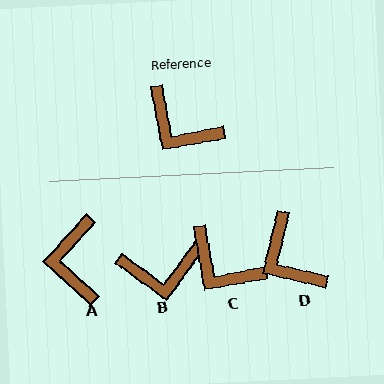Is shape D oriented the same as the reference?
No, it is off by about 24 degrees.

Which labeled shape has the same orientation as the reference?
C.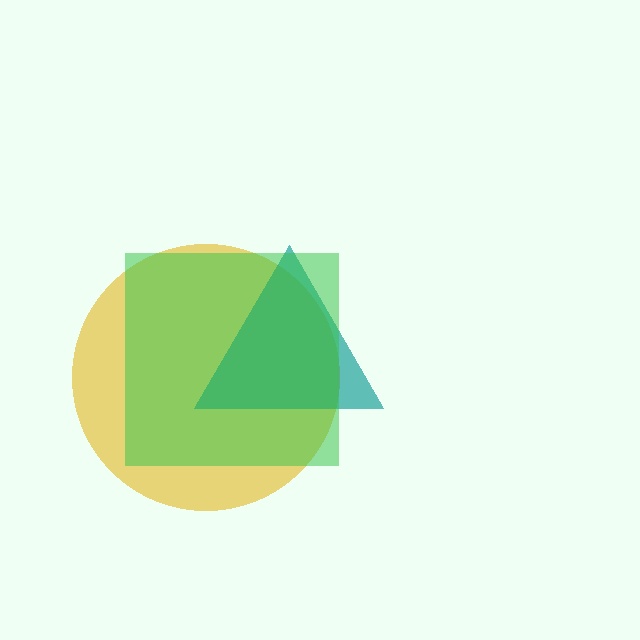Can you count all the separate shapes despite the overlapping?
Yes, there are 3 separate shapes.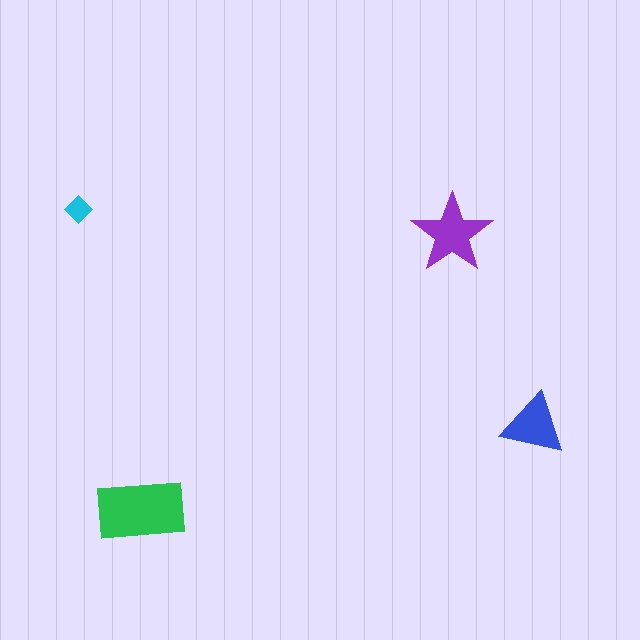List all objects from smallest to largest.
The cyan diamond, the blue triangle, the purple star, the green rectangle.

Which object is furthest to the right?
The blue triangle is rightmost.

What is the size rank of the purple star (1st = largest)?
2nd.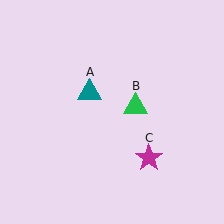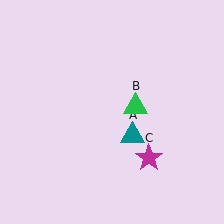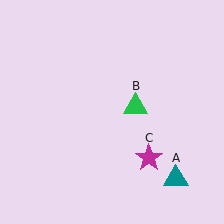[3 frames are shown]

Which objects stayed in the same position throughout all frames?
Green triangle (object B) and magenta star (object C) remained stationary.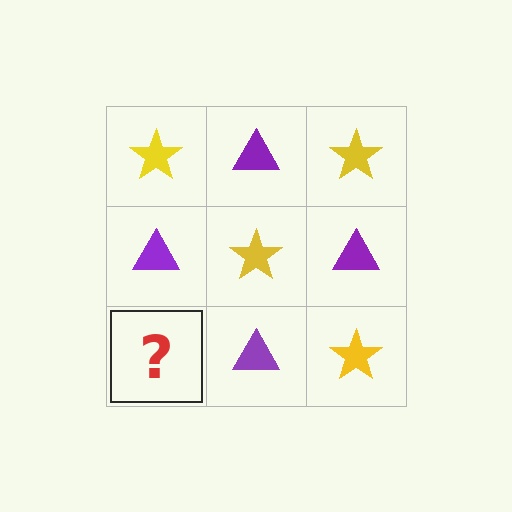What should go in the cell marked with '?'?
The missing cell should contain a yellow star.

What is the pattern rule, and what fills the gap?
The rule is that it alternates yellow star and purple triangle in a checkerboard pattern. The gap should be filled with a yellow star.